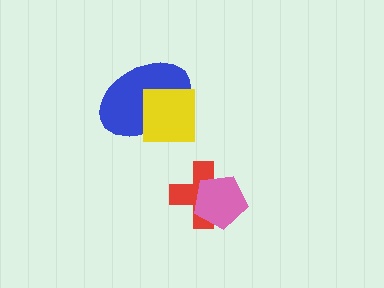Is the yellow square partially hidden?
No, no other shape covers it.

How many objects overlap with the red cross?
1 object overlaps with the red cross.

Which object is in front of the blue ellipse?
The yellow square is in front of the blue ellipse.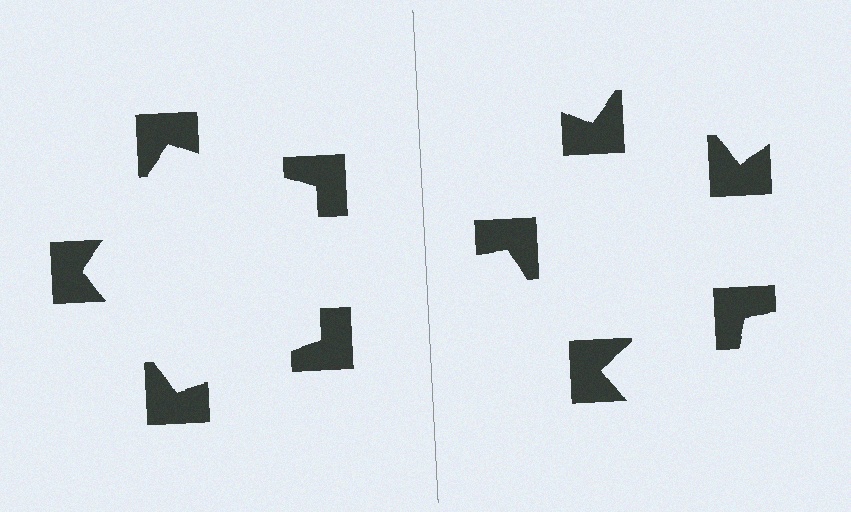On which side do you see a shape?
An illusory pentagon appears on the left side. On the right side the wedge cuts are rotated, so no coherent shape forms.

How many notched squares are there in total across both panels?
10 — 5 on each side.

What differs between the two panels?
The notched squares are positioned identically on both sides; only the wedge orientations differ. On the left they align to a pentagon; on the right they are misaligned.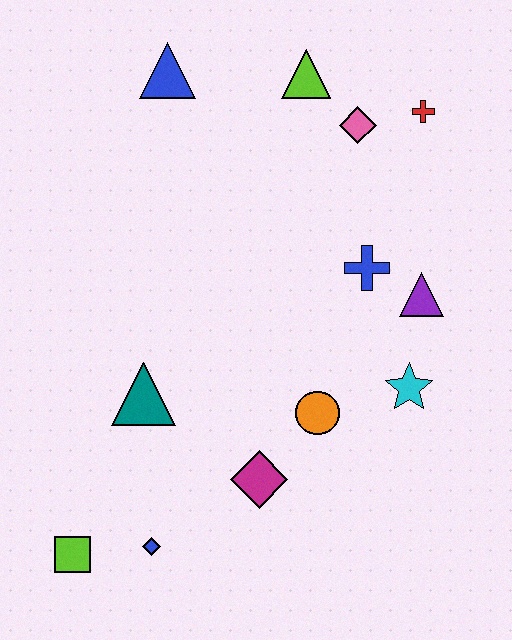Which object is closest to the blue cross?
The purple triangle is closest to the blue cross.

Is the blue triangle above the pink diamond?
Yes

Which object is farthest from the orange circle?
The blue triangle is farthest from the orange circle.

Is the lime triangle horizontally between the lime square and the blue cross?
Yes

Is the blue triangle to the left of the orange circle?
Yes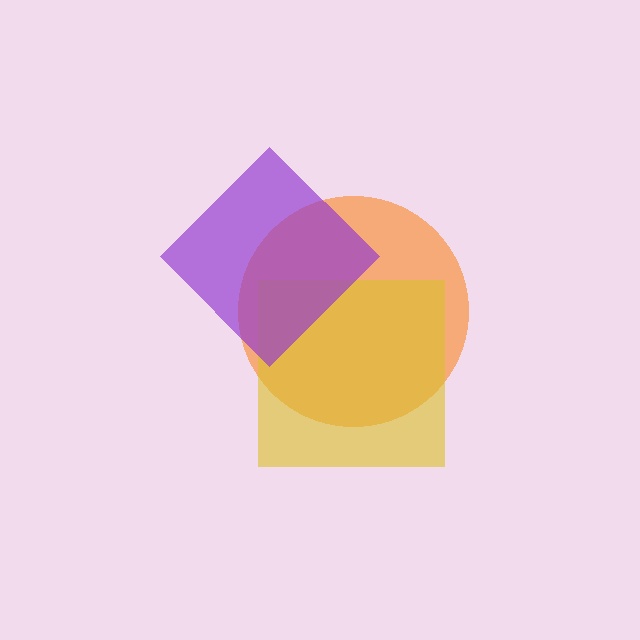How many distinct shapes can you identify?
There are 3 distinct shapes: an orange circle, a yellow square, a purple diamond.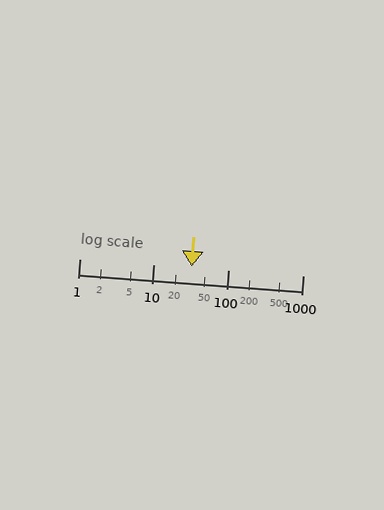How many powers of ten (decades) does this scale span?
The scale spans 3 decades, from 1 to 1000.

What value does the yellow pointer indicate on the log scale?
The pointer indicates approximately 32.